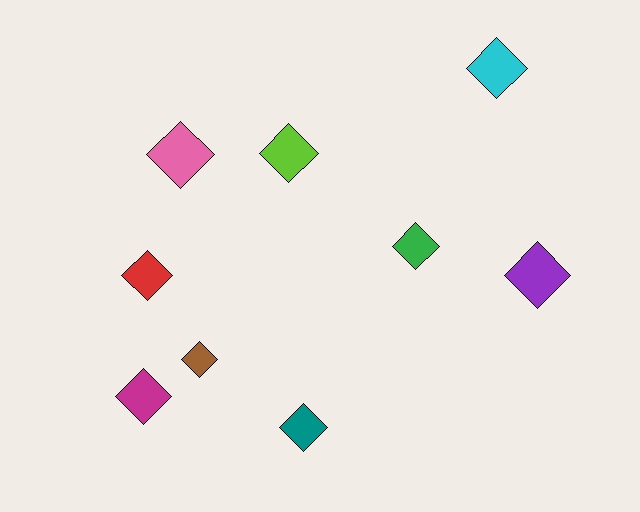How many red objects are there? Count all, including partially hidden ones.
There is 1 red object.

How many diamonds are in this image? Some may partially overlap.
There are 9 diamonds.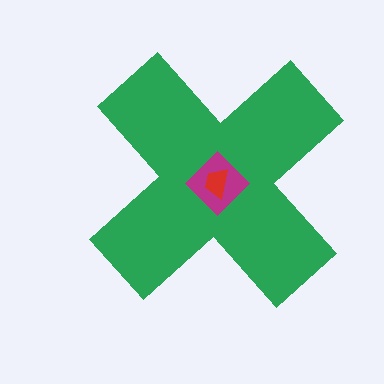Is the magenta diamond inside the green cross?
Yes.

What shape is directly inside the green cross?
The magenta diamond.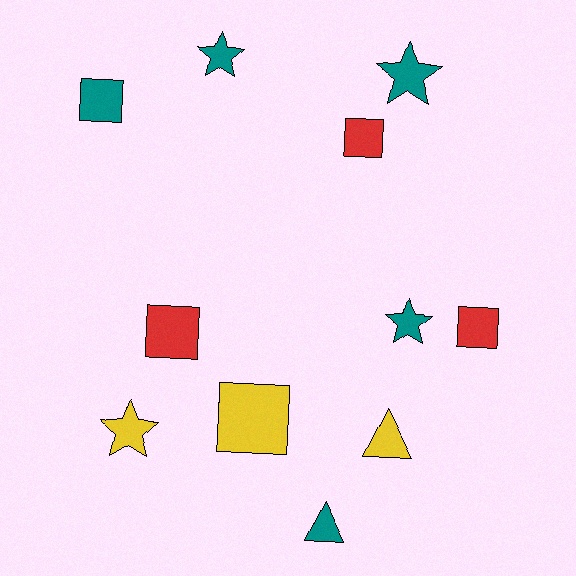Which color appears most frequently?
Teal, with 5 objects.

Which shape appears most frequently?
Square, with 5 objects.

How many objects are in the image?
There are 11 objects.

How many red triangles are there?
There are no red triangles.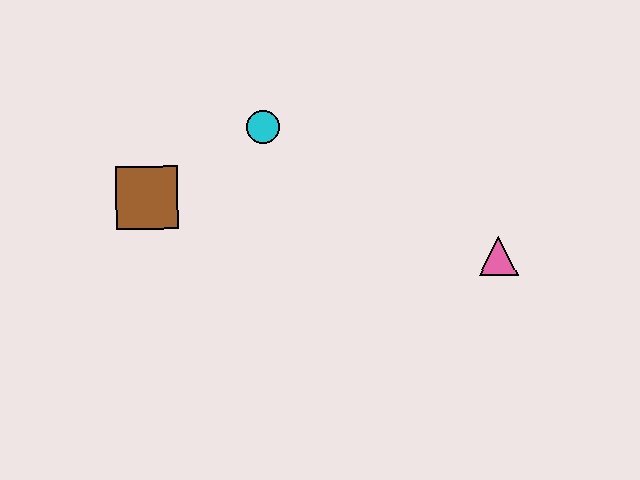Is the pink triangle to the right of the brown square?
Yes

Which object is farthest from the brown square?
The pink triangle is farthest from the brown square.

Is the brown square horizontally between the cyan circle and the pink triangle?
No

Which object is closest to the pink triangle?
The cyan circle is closest to the pink triangle.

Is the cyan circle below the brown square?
No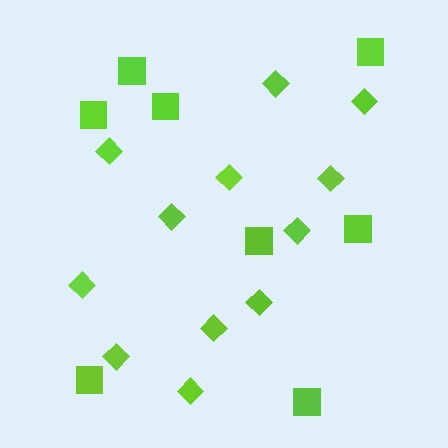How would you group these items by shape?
There are 2 groups: one group of diamonds (12) and one group of squares (8).